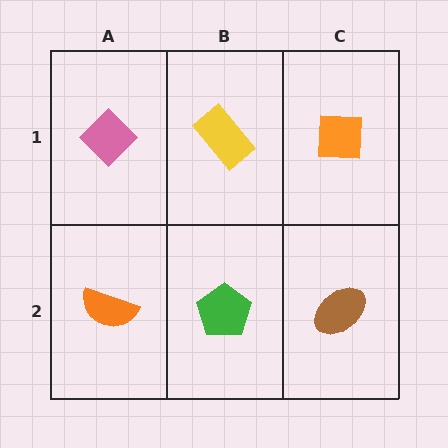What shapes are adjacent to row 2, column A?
A pink diamond (row 1, column A), a green pentagon (row 2, column B).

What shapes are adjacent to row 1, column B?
A green pentagon (row 2, column B), a pink diamond (row 1, column A), an orange square (row 1, column C).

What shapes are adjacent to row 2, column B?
A yellow rectangle (row 1, column B), an orange semicircle (row 2, column A), a brown ellipse (row 2, column C).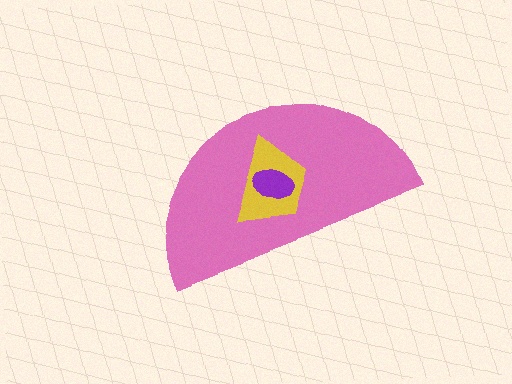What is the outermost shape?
The pink semicircle.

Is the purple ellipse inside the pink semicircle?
Yes.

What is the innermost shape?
The purple ellipse.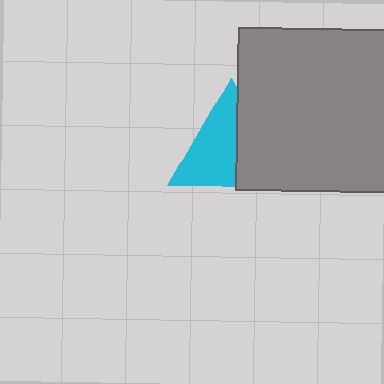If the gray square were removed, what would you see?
You would see the complete cyan triangle.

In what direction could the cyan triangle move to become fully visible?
The cyan triangle could move left. That would shift it out from behind the gray square entirely.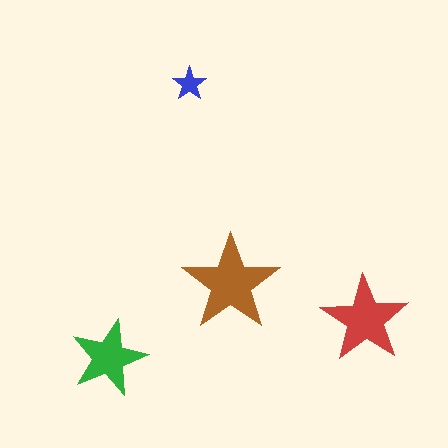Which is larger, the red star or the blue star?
The red one.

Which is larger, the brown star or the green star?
The brown one.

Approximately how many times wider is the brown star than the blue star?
About 3 times wider.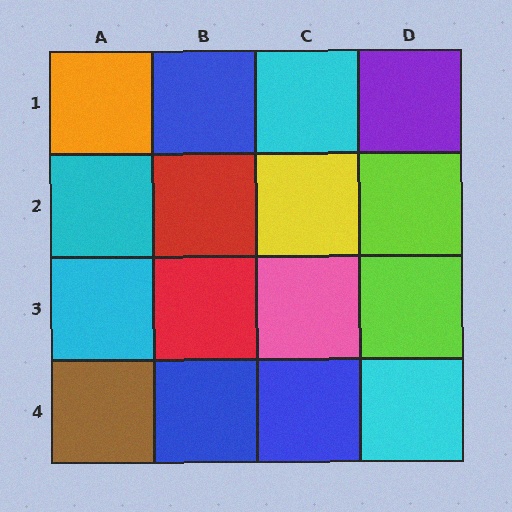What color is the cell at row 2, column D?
Lime.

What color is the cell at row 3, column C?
Pink.